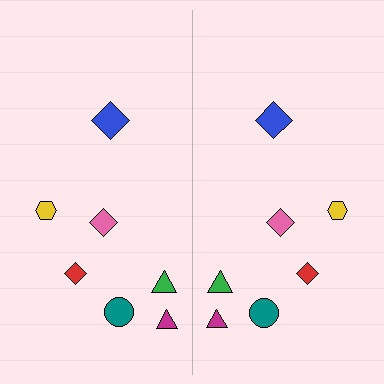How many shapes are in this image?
There are 14 shapes in this image.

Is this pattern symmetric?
Yes, this pattern has bilateral (reflection) symmetry.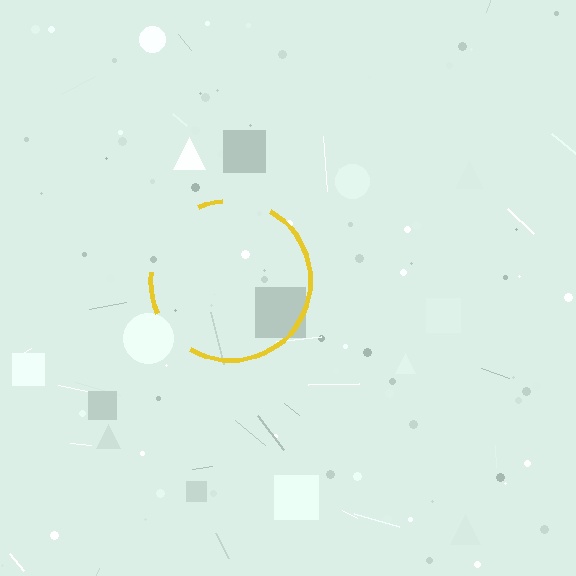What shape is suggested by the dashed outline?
The dashed outline suggests a circle.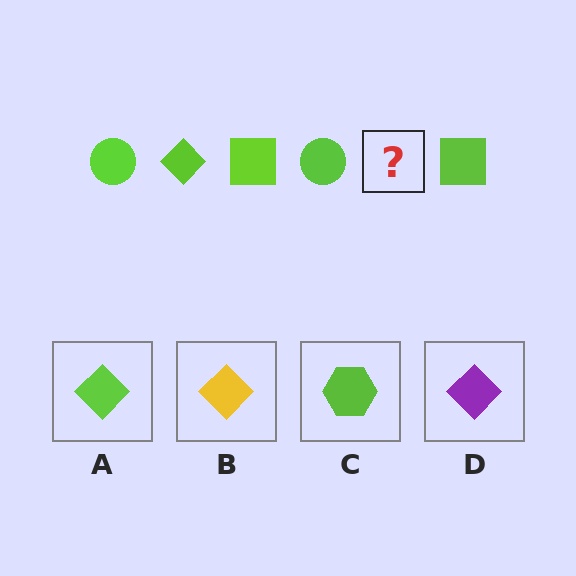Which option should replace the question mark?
Option A.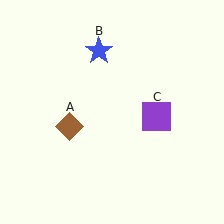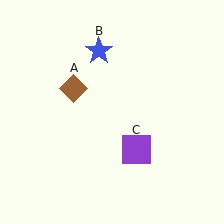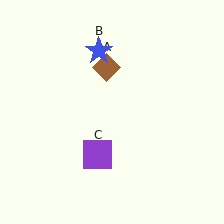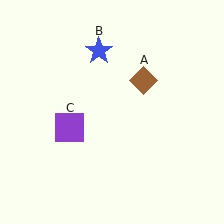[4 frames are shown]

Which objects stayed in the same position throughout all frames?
Blue star (object B) remained stationary.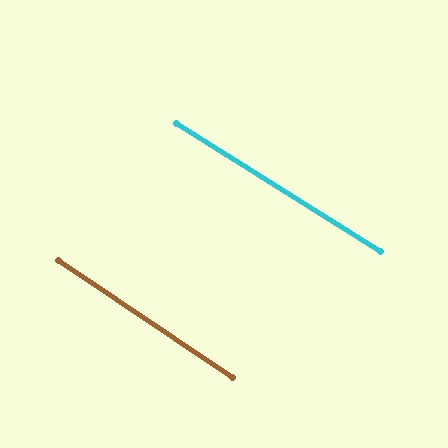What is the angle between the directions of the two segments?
Approximately 2 degrees.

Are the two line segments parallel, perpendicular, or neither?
Parallel — their directions differ by only 1.8°.